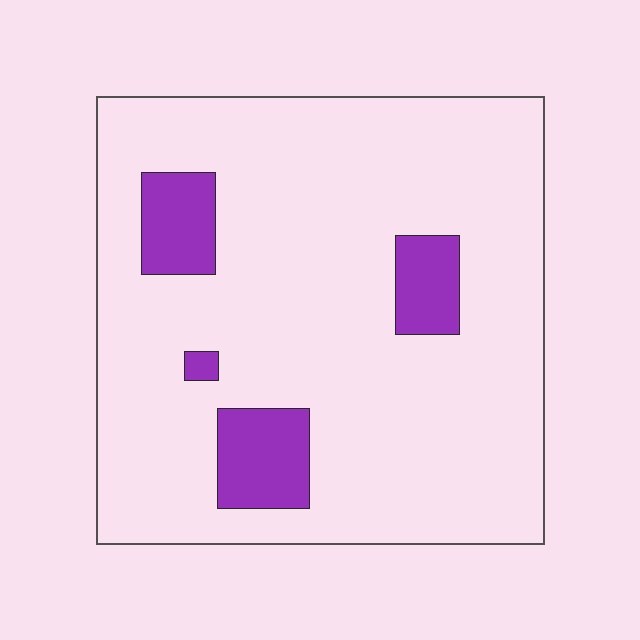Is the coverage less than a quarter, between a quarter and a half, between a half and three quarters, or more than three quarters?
Less than a quarter.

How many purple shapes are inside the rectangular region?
4.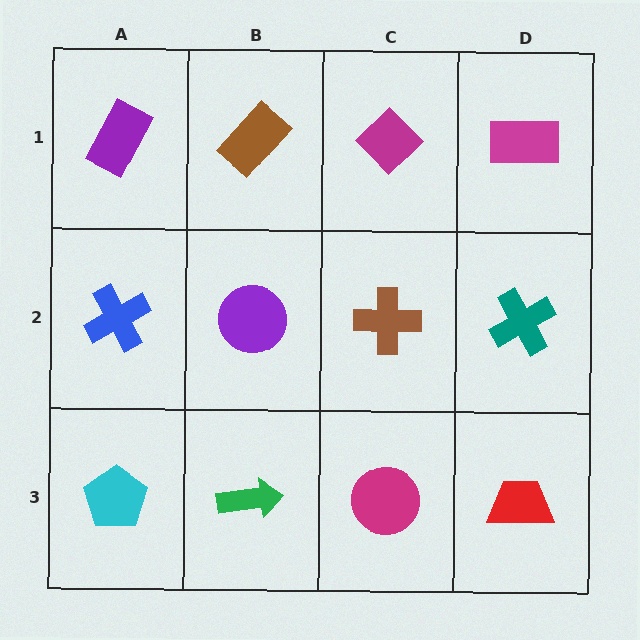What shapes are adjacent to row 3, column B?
A purple circle (row 2, column B), a cyan pentagon (row 3, column A), a magenta circle (row 3, column C).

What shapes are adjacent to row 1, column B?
A purple circle (row 2, column B), a purple rectangle (row 1, column A), a magenta diamond (row 1, column C).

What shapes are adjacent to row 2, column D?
A magenta rectangle (row 1, column D), a red trapezoid (row 3, column D), a brown cross (row 2, column C).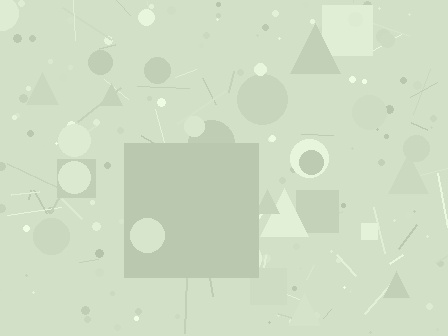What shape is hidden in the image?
A square is hidden in the image.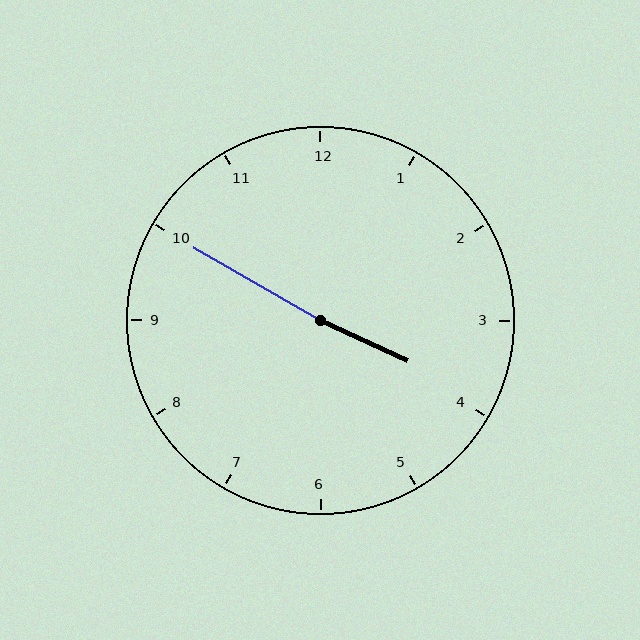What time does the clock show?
3:50.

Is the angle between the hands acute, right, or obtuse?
It is obtuse.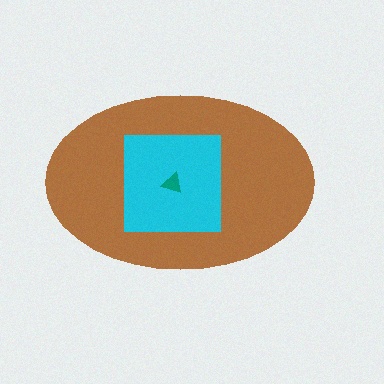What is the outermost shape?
The brown ellipse.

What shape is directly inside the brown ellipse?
The cyan square.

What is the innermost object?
The teal triangle.